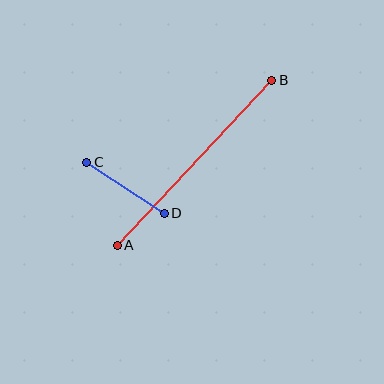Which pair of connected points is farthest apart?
Points A and B are farthest apart.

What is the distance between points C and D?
The distance is approximately 93 pixels.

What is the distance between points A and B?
The distance is approximately 226 pixels.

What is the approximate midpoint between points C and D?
The midpoint is at approximately (125, 188) pixels.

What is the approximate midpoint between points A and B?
The midpoint is at approximately (195, 163) pixels.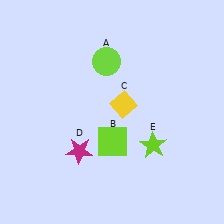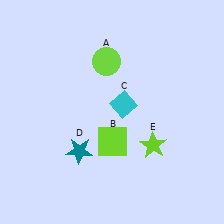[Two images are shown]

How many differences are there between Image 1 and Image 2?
There are 2 differences between the two images.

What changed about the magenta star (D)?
In Image 1, D is magenta. In Image 2, it changed to teal.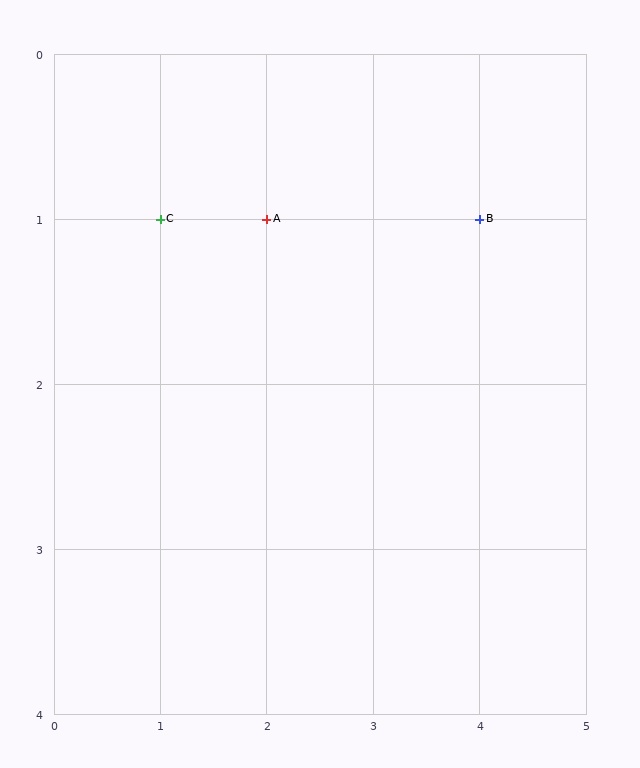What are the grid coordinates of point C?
Point C is at grid coordinates (1, 1).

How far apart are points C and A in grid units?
Points C and A are 1 column apart.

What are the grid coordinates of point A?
Point A is at grid coordinates (2, 1).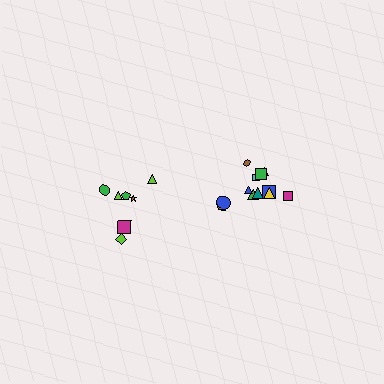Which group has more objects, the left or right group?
The right group.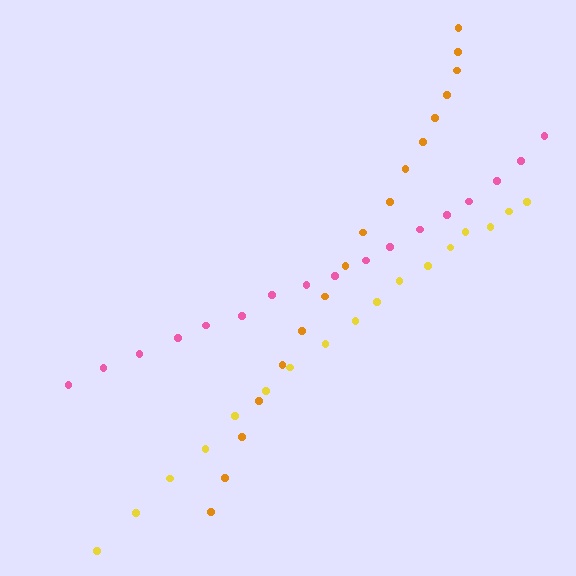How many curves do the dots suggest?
There are 3 distinct paths.